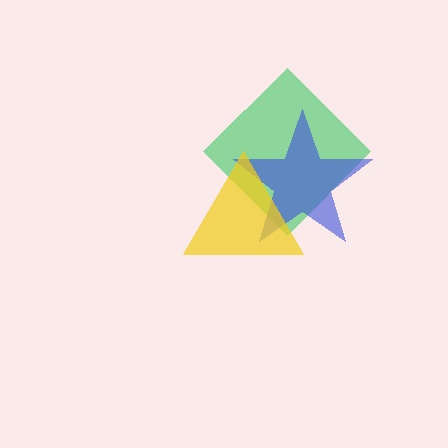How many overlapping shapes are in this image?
There are 3 overlapping shapes in the image.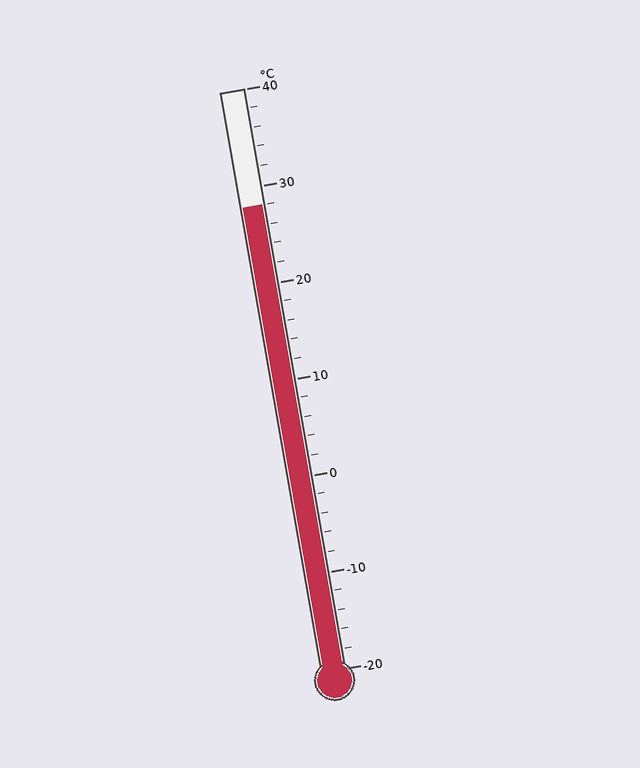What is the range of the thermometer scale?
The thermometer scale ranges from -20°C to 40°C.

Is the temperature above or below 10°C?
The temperature is above 10°C.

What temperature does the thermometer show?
The thermometer shows approximately 28°C.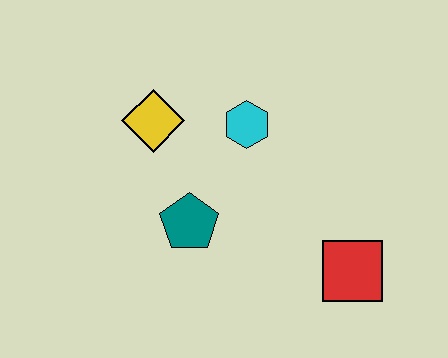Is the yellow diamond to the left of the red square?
Yes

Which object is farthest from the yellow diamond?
The red square is farthest from the yellow diamond.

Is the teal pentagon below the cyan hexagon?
Yes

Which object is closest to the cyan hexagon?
The yellow diamond is closest to the cyan hexagon.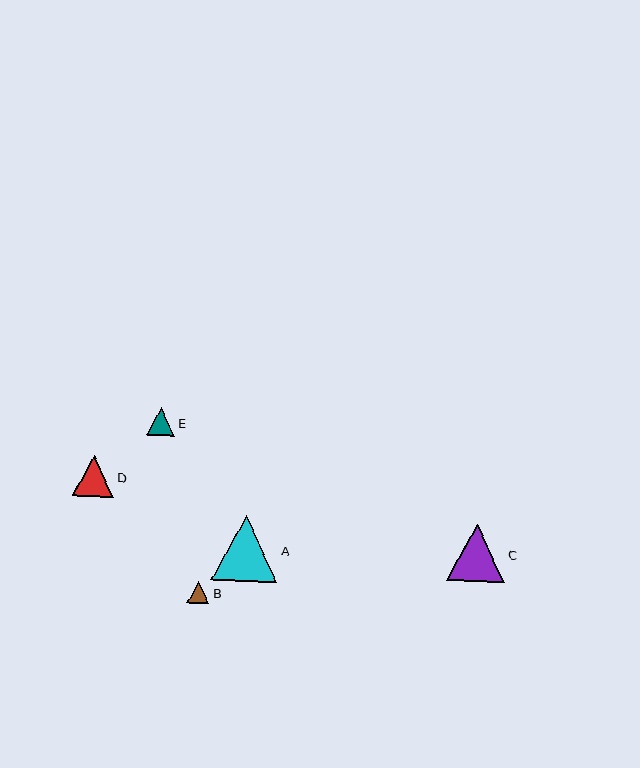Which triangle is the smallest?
Triangle B is the smallest with a size of approximately 22 pixels.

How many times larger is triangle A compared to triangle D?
Triangle A is approximately 1.6 times the size of triangle D.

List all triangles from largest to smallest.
From largest to smallest: A, C, D, E, B.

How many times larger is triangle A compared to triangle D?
Triangle A is approximately 1.6 times the size of triangle D.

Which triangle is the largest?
Triangle A is the largest with a size of approximately 66 pixels.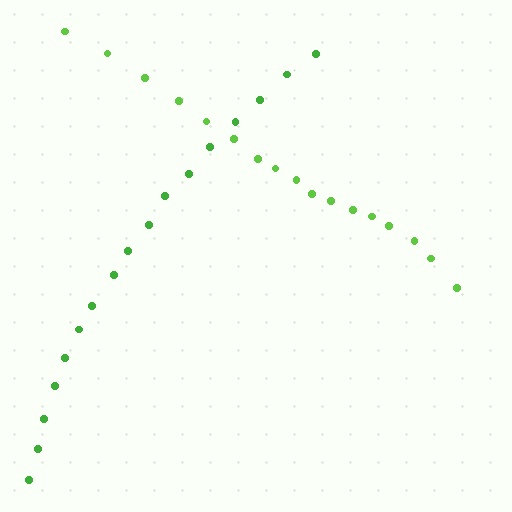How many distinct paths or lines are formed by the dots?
There are 2 distinct paths.